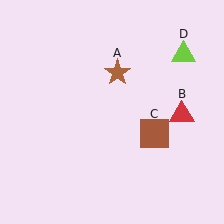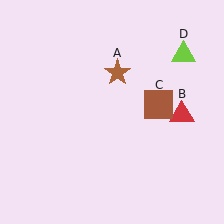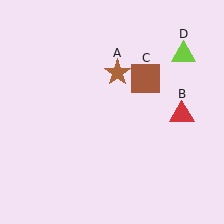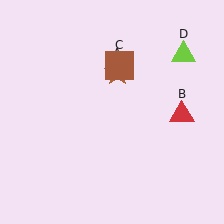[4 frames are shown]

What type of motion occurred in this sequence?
The brown square (object C) rotated counterclockwise around the center of the scene.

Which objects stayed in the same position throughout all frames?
Brown star (object A) and red triangle (object B) and lime triangle (object D) remained stationary.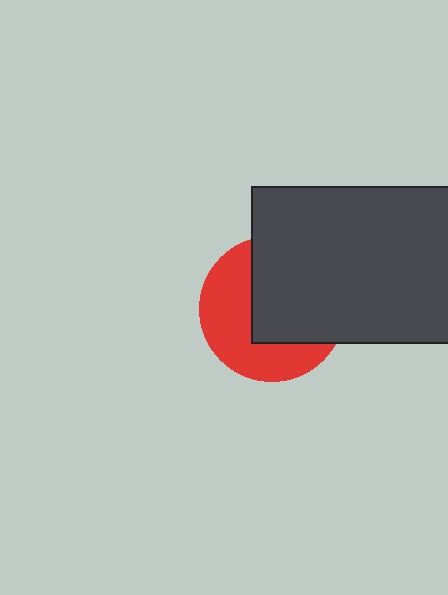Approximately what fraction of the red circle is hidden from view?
Roughly 53% of the red circle is hidden behind the dark gray rectangle.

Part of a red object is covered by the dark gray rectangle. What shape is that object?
It is a circle.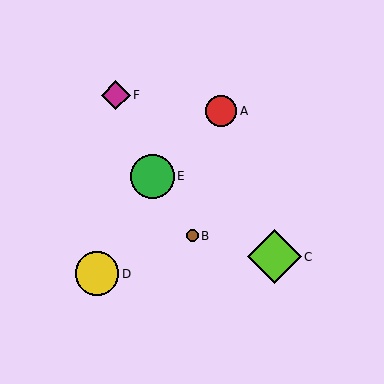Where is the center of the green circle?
The center of the green circle is at (152, 177).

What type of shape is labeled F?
Shape F is a magenta diamond.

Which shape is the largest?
The lime diamond (labeled C) is the largest.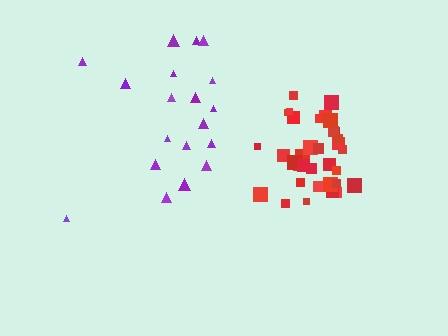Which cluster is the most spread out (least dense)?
Purple.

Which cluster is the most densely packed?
Red.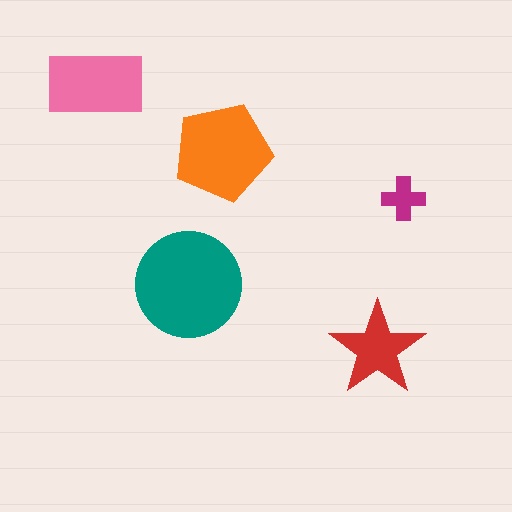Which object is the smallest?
The magenta cross.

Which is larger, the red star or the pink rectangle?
The pink rectangle.